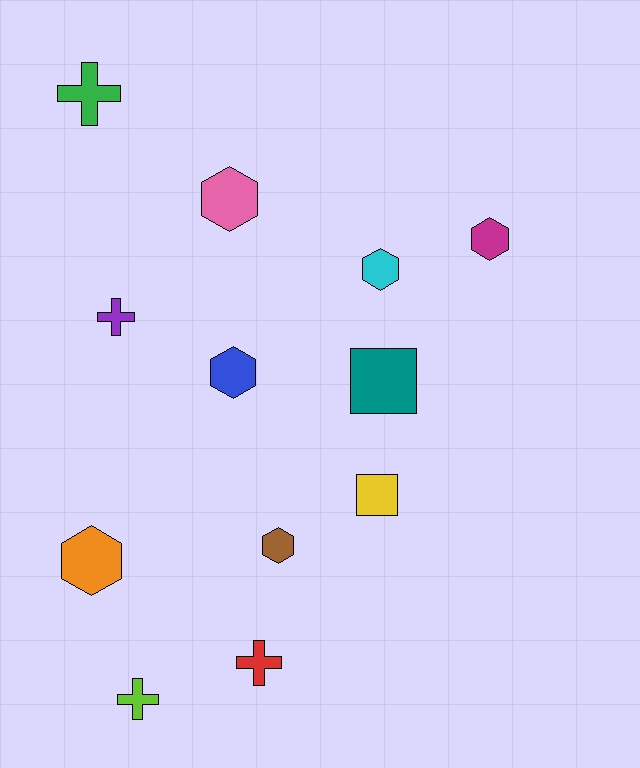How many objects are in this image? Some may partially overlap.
There are 12 objects.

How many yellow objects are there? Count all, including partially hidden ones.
There is 1 yellow object.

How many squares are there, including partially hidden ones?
There are 2 squares.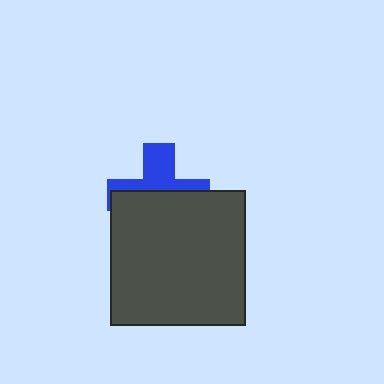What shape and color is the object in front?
The object in front is a dark gray square.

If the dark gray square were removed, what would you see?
You would see the complete blue cross.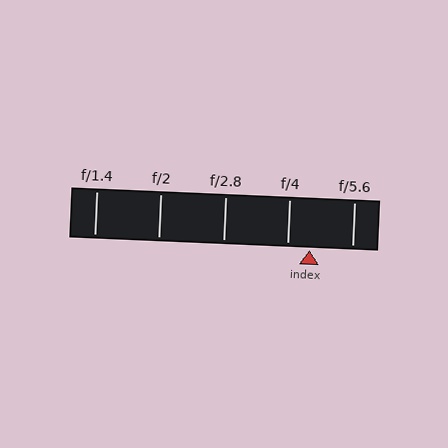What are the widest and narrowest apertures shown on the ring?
The widest aperture shown is f/1.4 and the narrowest is f/5.6.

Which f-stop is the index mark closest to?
The index mark is closest to f/4.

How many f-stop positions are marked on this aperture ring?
There are 5 f-stop positions marked.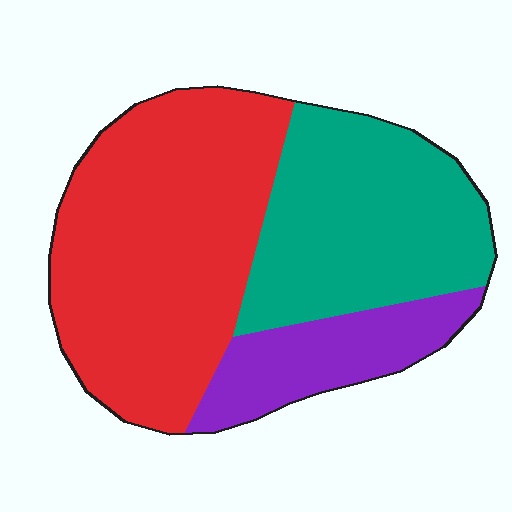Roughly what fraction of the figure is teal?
Teal takes up between a quarter and a half of the figure.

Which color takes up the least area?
Purple, at roughly 15%.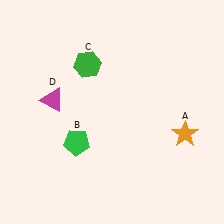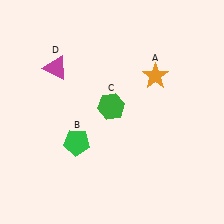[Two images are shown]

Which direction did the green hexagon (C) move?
The green hexagon (C) moved down.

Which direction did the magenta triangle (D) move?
The magenta triangle (D) moved up.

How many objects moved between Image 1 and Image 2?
3 objects moved between the two images.